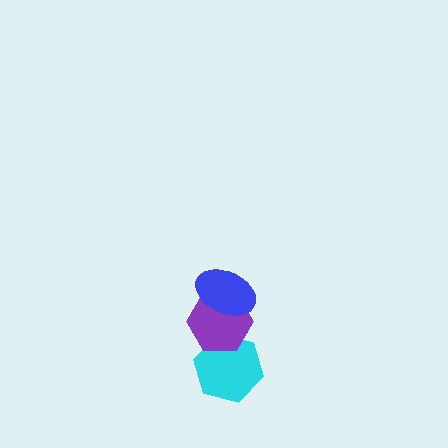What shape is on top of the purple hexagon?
The blue ellipse is on top of the purple hexagon.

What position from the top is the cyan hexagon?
The cyan hexagon is 3rd from the top.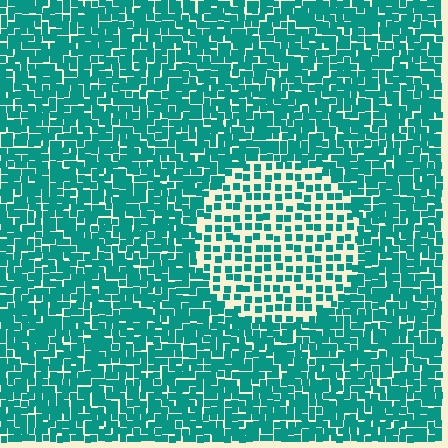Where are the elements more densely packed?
The elements are more densely packed outside the circle boundary.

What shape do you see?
I see a circle.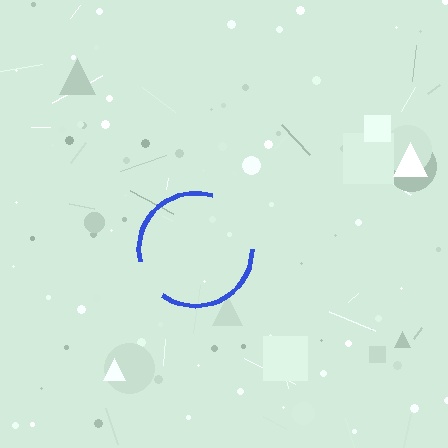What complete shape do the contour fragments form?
The contour fragments form a circle.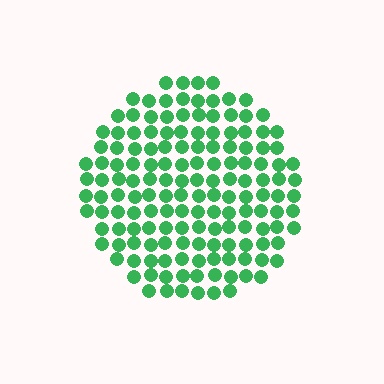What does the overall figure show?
The overall figure shows a circle.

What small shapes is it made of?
It is made of small circles.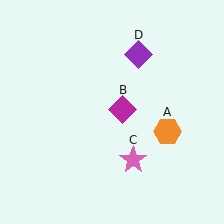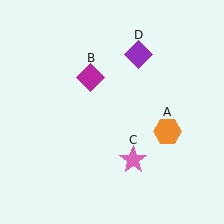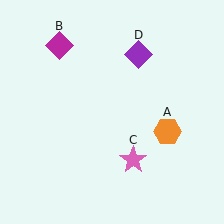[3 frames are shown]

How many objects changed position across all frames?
1 object changed position: magenta diamond (object B).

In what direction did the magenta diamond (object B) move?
The magenta diamond (object B) moved up and to the left.